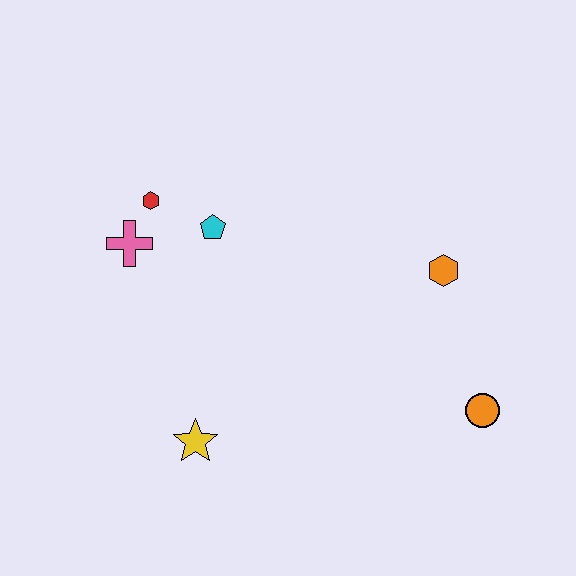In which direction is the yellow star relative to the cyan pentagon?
The yellow star is below the cyan pentagon.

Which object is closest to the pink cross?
The red hexagon is closest to the pink cross.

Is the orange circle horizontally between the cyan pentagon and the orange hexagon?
No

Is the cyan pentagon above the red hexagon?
No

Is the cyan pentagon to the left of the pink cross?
No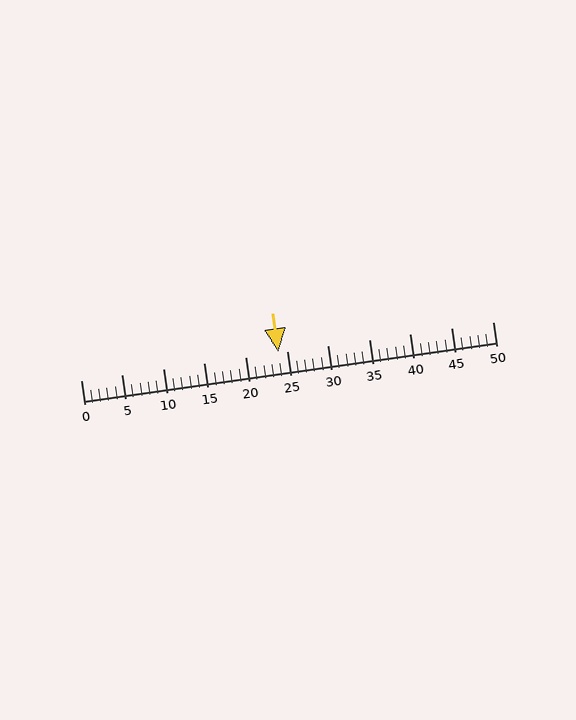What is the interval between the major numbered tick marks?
The major tick marks are spaced 5 units apart.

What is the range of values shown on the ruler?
The ruler shows values from 0 to 50.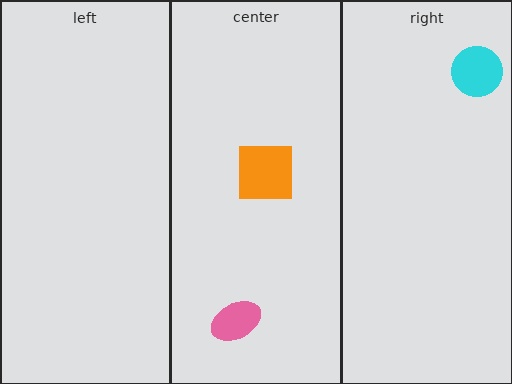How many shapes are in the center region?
2.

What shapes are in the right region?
The cyan circle.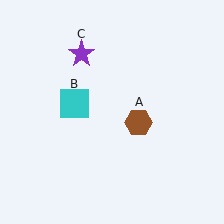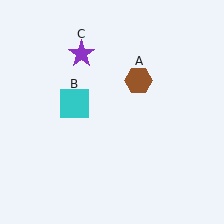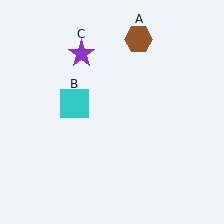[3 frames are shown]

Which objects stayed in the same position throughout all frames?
Cyan square (object B) and purple star (object C) remained stationary.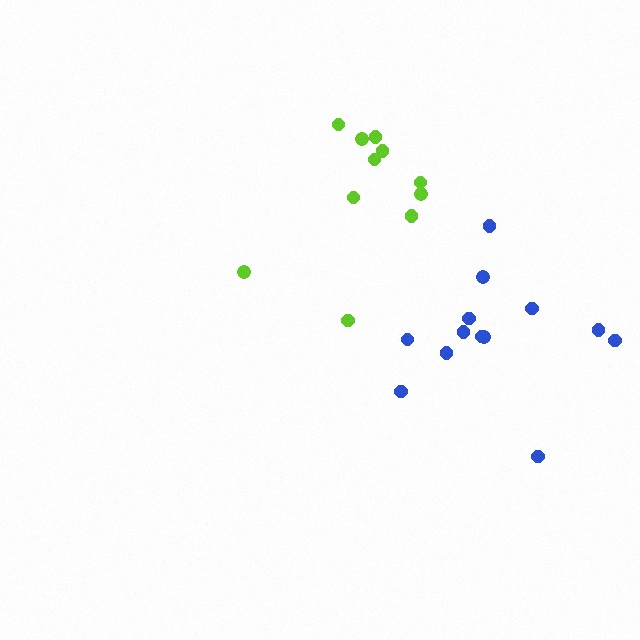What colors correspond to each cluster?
The clusters are colored: lime, blue.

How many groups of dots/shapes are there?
There are 2 groups.